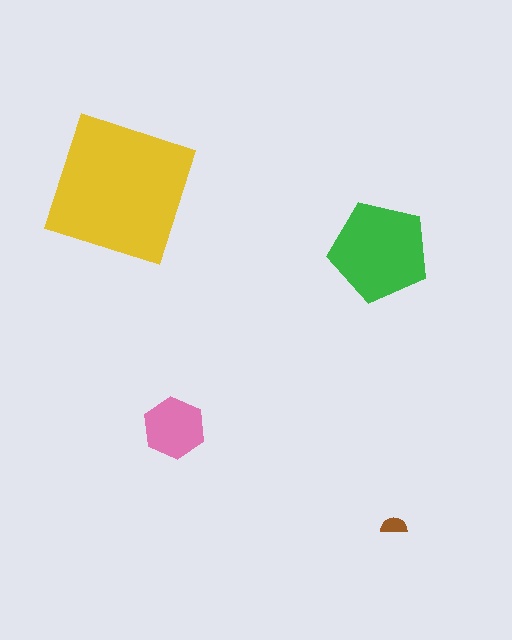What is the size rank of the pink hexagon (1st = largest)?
3rd.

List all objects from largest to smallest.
The yellow square, the green pentagon, the pink hexagon, the brown semicircle.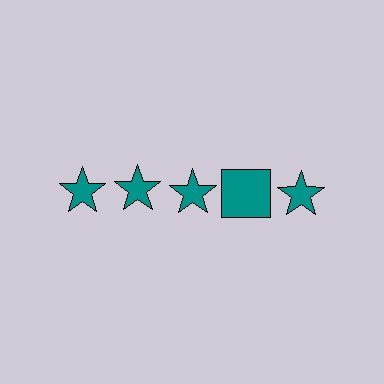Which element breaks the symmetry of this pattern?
The teal square in the top row, second from right column breaks the symmetry. All other shapes are teal stars.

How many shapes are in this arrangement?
There are 5 shapes arranged in a grid pattern.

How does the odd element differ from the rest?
It has a different shape: square instead of star.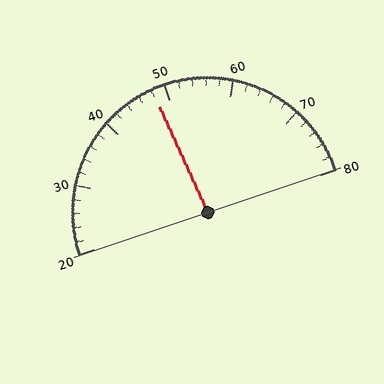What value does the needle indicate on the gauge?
The needle indicates approximately 48.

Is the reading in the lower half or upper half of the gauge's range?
The reading is in the lower half of the range (20 to 80).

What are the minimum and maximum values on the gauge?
The gauge ranges from 20 to 80.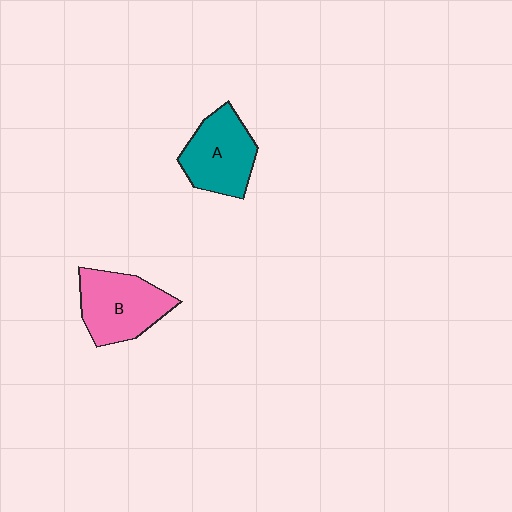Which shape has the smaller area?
Shape A (teal).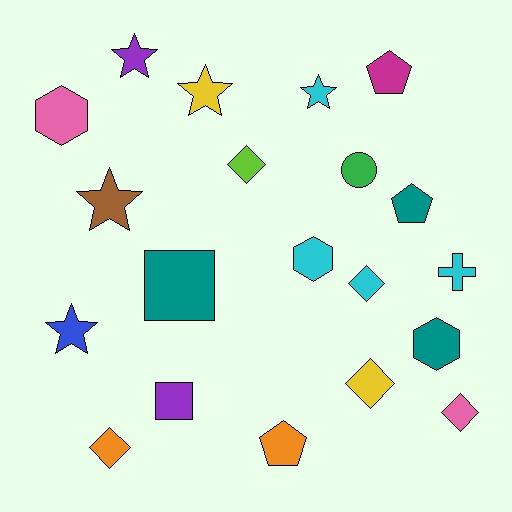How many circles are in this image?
There is 1 circle.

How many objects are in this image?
There are 20 objects.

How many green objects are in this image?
There is 1 green object.